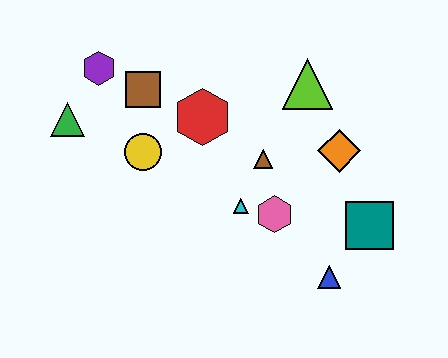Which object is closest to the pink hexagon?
The cyan triangle is closest to the pink hexagon.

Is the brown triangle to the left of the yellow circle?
No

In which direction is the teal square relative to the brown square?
The teal square is to the right of the brown square.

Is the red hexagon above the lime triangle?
No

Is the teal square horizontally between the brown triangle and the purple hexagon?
No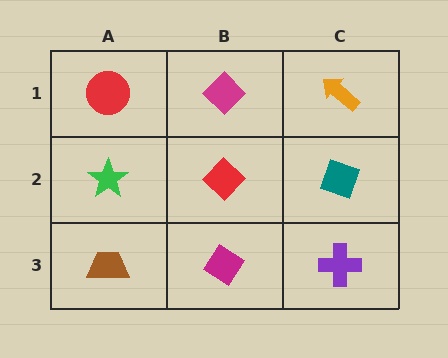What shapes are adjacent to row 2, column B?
A magenta diamond (row 1, column B), a magenta diamond (row 3, column B), a green star (row 2, column A), a teal diamond (row 2, column C).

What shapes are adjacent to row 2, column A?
A red circle (row 1, column A), a brown trapezoid (row 3, column A), a red diamond (row 2, column B).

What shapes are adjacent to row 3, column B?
A red diamond (row 2, column B), a brown trapezoid (row 3, column A), a purple cross (row 3, column C).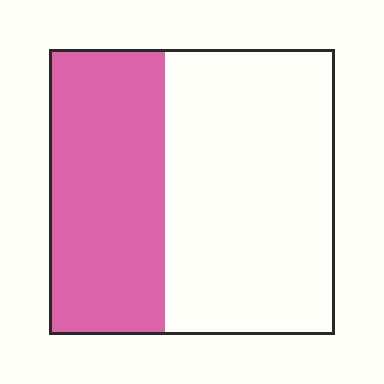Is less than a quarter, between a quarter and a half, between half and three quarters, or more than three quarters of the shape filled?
Between a quarter and a half.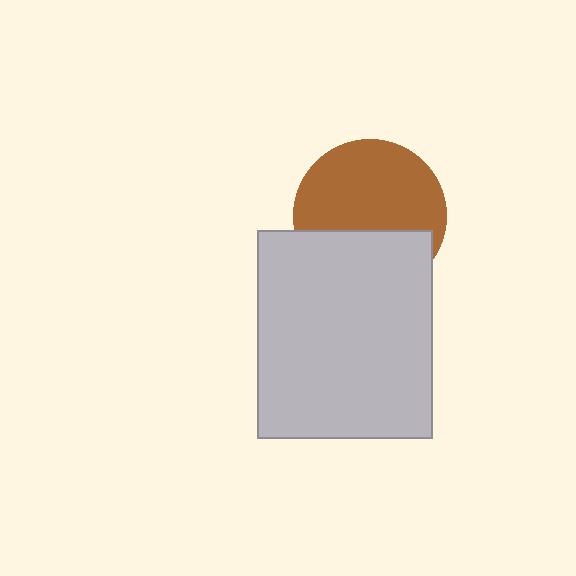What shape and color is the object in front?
The object in front is a light gray rectangle.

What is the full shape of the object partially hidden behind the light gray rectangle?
The partially hidden object is a brown circle.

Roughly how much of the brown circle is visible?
About half of it is visible (roughly 62%).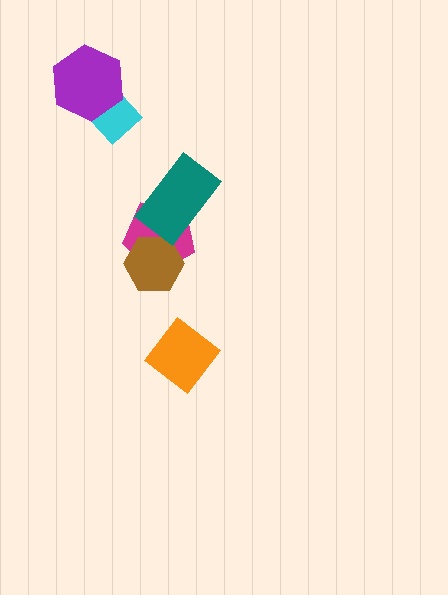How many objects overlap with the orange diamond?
0 objects overlap with the orange diamond.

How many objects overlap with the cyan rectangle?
1 object overlaps with the cyan rectangle.